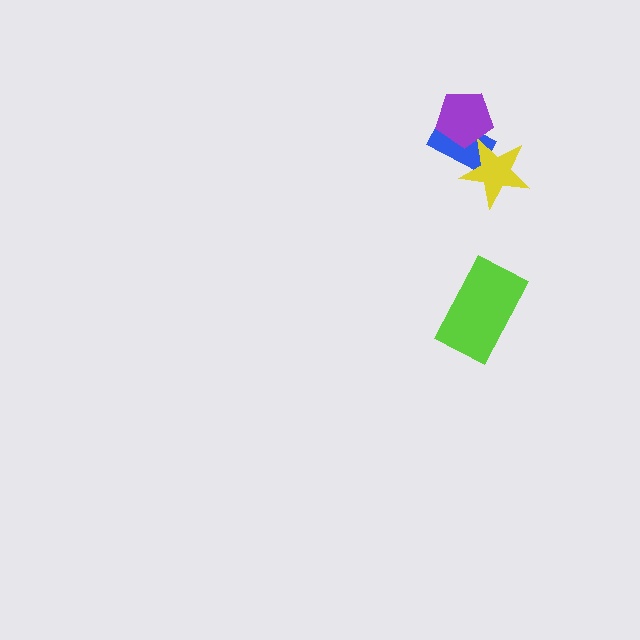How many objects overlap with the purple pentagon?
1 object overlaps with the purple pentagon.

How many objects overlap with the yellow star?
1 object overlaps with the yellow star.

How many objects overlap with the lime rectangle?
0 objects overlap with the lime rectangle.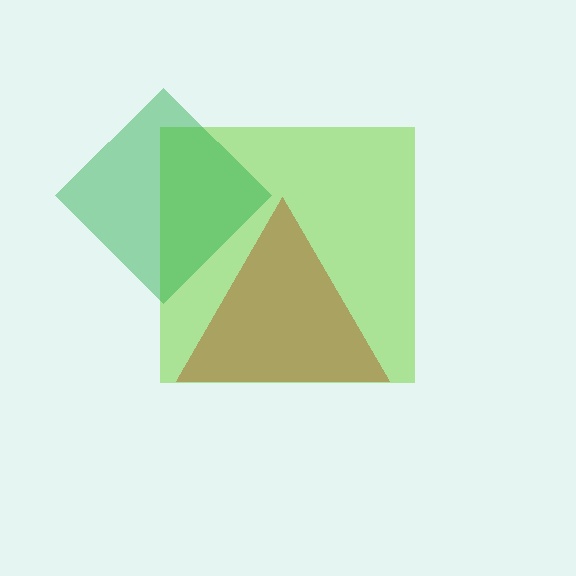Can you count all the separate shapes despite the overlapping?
Yes, there are 3 separate shapes.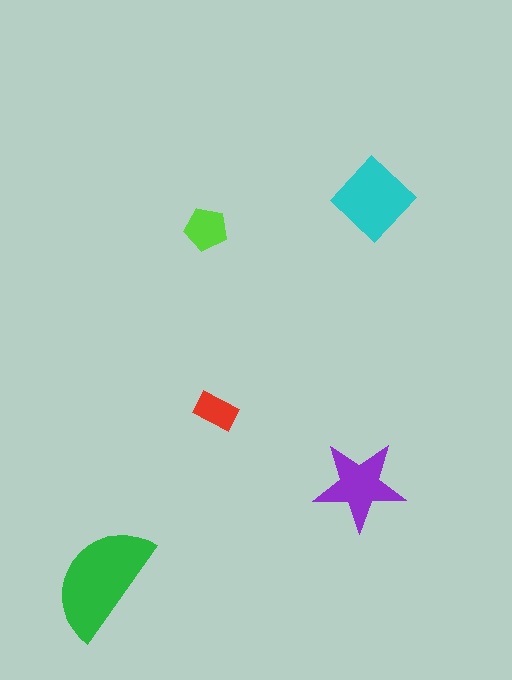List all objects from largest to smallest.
The green semicircle, the cyan diamond, the purple star, the lime pentagon, the red rectangle.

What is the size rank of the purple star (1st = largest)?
3rd.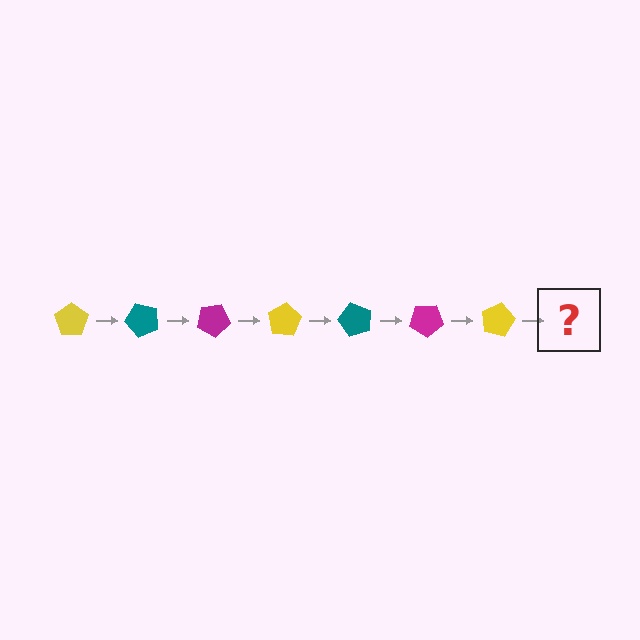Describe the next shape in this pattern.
It should be a teal pentagon, rotated 350 degrees from the start.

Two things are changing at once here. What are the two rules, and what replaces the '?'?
The two rules are that it rotates 50 degrees each step and the color cycles through yellow, teal, and magenta. The '?' should be a teal pentagon, rotated 350 degrees from the start.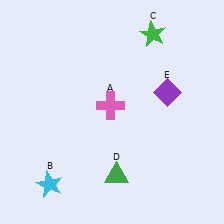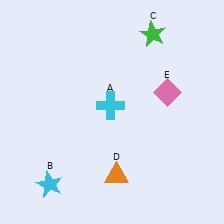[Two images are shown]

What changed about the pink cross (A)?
In Image 1, A is pink. In Image 2, it changed to cyan.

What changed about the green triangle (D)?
In Image 1, D is green. In Image 2, it changed to orange.